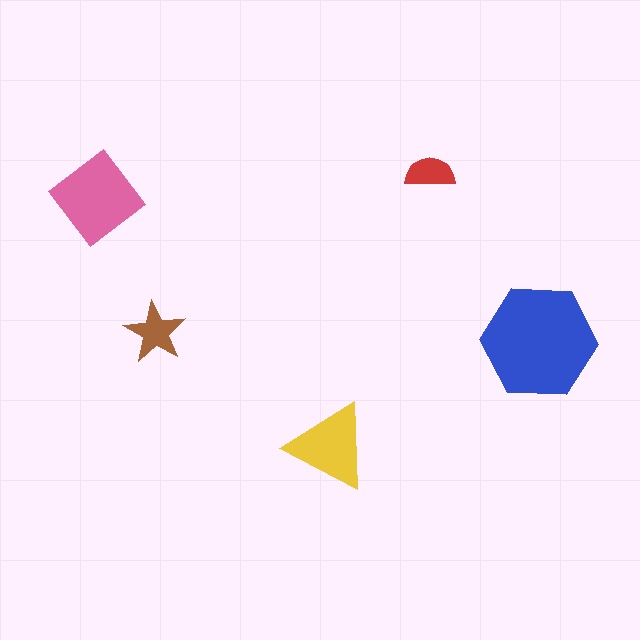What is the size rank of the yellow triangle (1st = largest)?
3rd.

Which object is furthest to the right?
The blue hexagon is rightmost.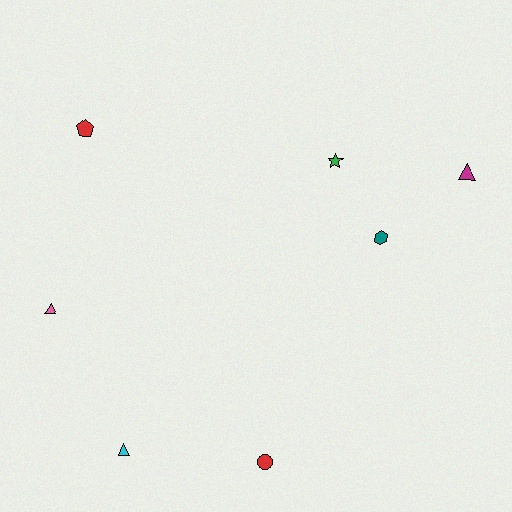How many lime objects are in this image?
There are no lime objects.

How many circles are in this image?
There is 1 circle.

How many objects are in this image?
There are 7 objects.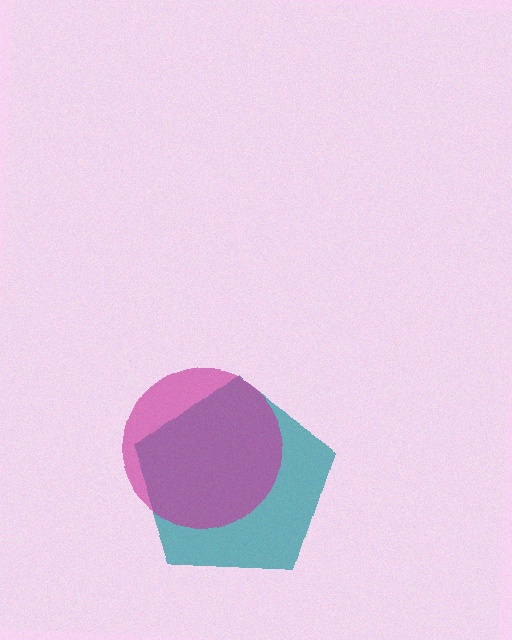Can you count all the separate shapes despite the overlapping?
Yes, there are 2 separate shapes.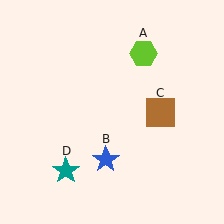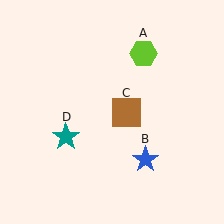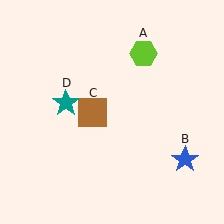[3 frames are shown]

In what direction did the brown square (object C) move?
The brown square (object C) moved left.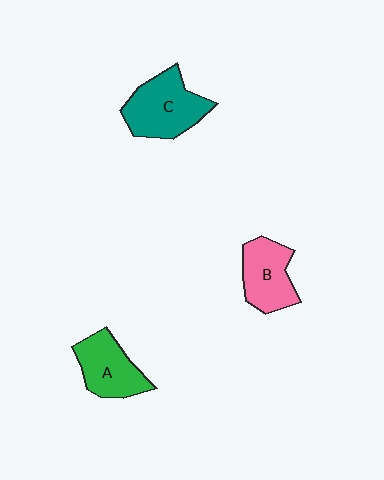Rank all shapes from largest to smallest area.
From largest to smallest: C (teal), A (green), B (pink).